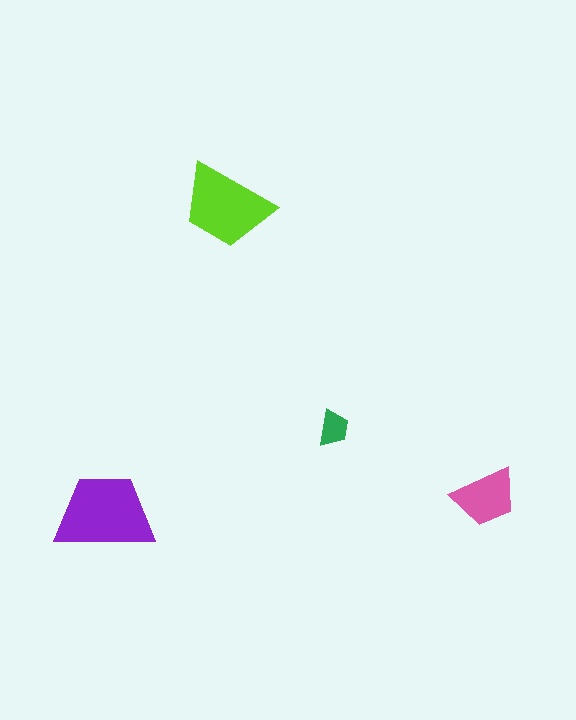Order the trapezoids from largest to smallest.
the purple one, the lime one, the pink one, the green one.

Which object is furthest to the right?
The pink trapezoid is rightmost.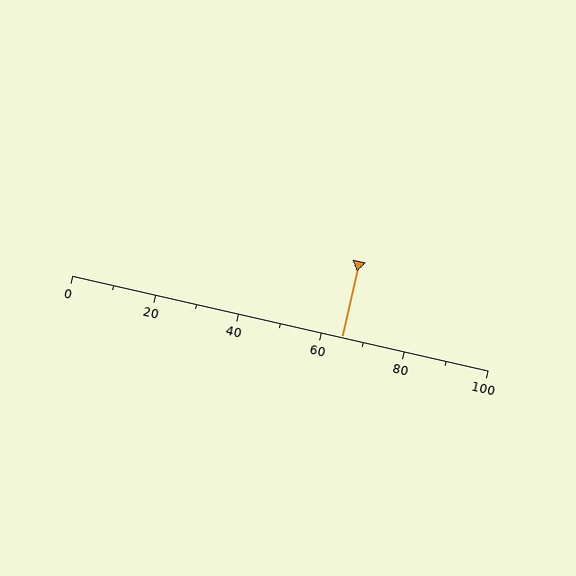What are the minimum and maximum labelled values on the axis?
The axis runs from 0 to 100.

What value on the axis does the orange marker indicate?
The marker indicates approximately 65.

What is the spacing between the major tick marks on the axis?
The major ticks are spaced 20 apart.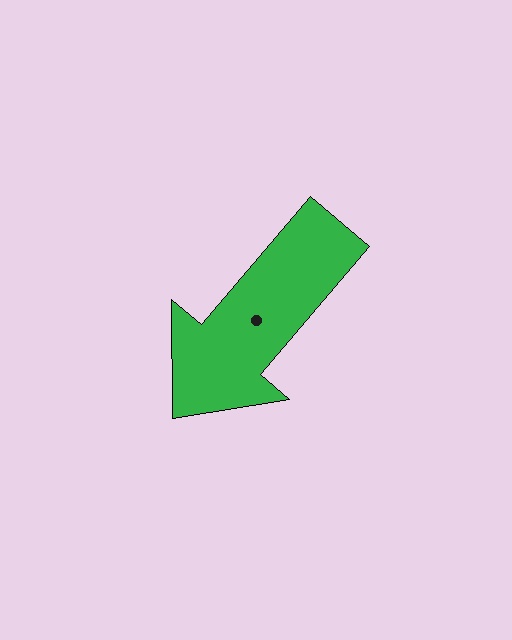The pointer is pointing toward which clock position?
Roughly 7 o'clock.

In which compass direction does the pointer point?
Southwest.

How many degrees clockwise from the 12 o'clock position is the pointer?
Approximately 220 degrees.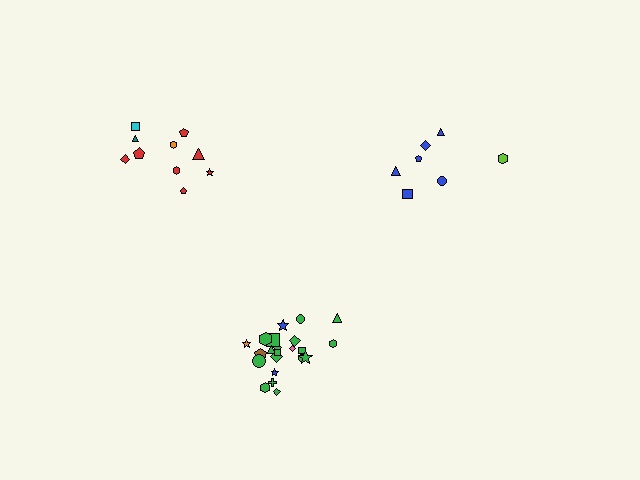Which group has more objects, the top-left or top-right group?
The top-left group.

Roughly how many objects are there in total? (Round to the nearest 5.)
Roughly 40 objects in total.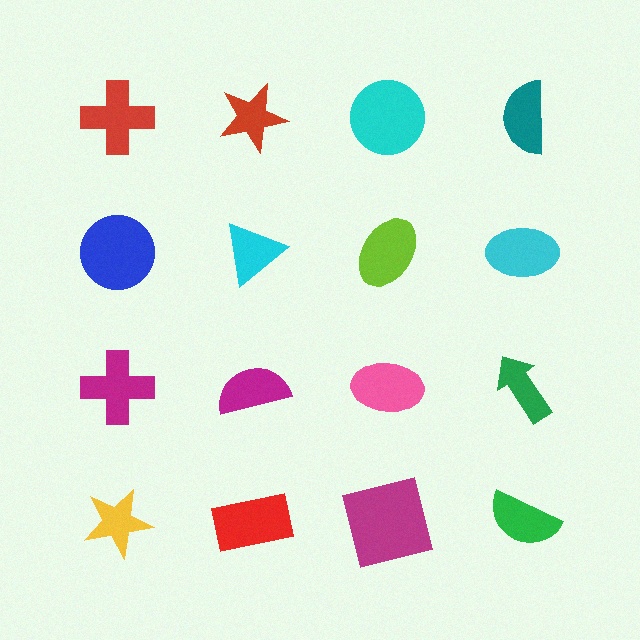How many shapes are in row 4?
4 shapes.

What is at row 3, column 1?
A magenta cross.